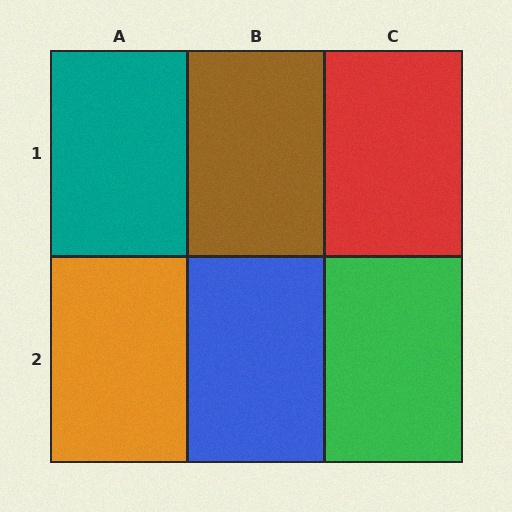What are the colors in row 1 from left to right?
Teal, brown, red.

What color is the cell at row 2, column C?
Green.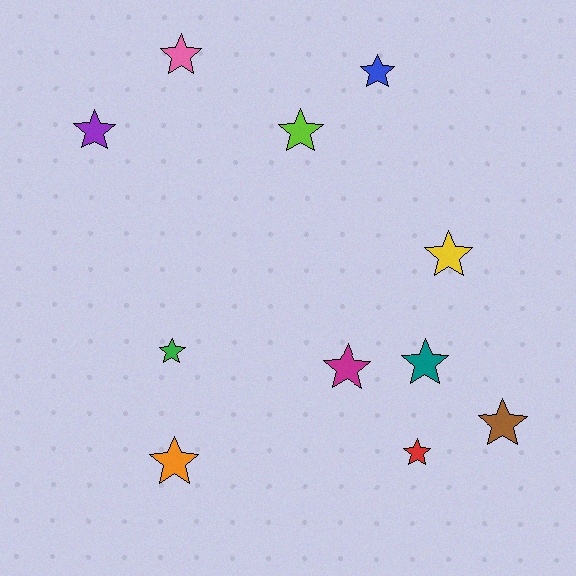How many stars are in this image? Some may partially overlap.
There are 11 stars.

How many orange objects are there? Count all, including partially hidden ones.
There is 1 orange object.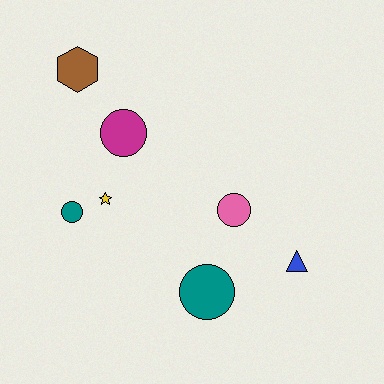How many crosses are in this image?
There are no crosses.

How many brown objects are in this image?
There is 1 brown object.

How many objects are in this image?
There are 7 objects.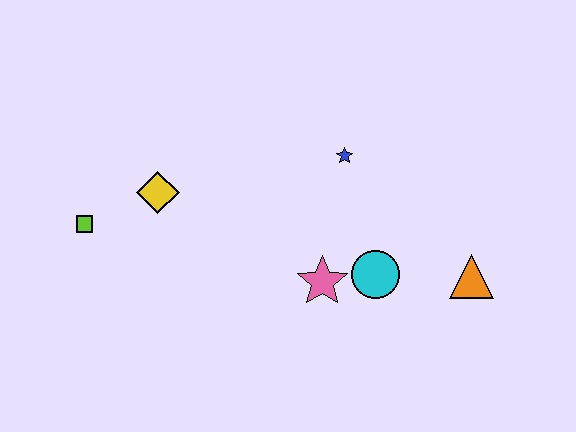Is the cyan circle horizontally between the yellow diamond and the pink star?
No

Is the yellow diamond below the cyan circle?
No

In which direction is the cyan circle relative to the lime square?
The cyan circle is to the right of the lime square.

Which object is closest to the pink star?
The cyan circle is closest to the pink star.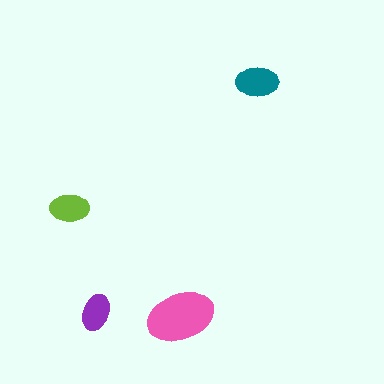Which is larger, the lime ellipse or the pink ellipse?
The pink one.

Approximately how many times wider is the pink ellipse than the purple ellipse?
About 2 times wider.